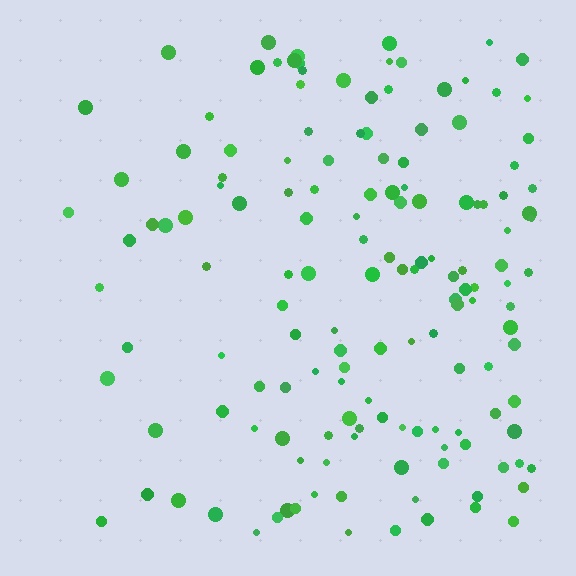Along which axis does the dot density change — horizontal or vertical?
Horizontal.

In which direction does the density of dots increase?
From left to right, with the right side densest.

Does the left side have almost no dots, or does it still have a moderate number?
Still a moderate number, just noticeably fewer than the right.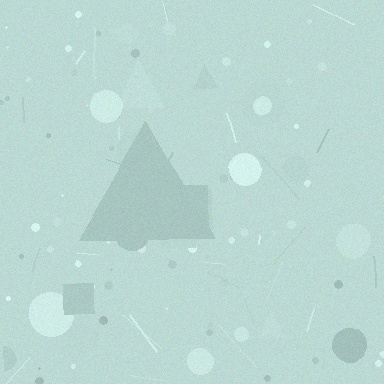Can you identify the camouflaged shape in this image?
The camouflaged shape is a triangle.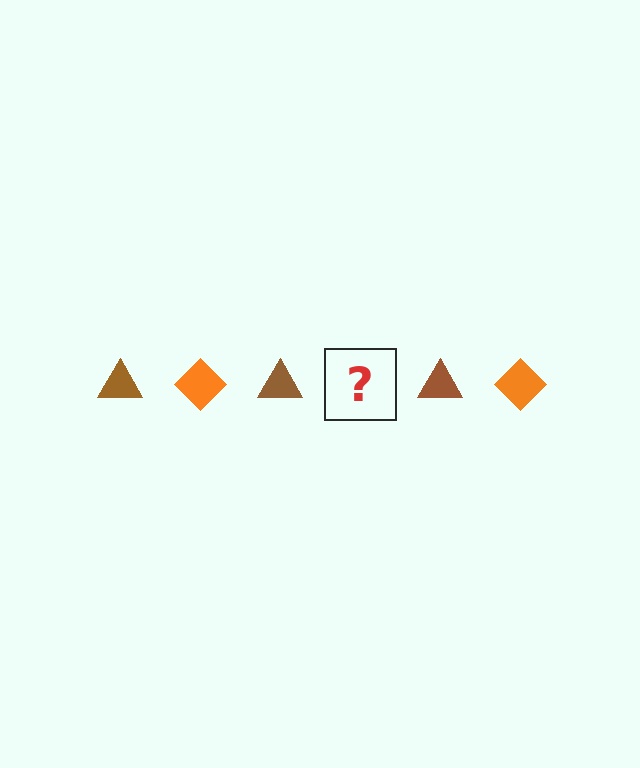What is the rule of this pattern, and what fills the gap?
The rule is that the pattern alternates between brown triangle and orange diamond. The gap should be filled with an orange diamond.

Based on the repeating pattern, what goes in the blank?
The blank should be an orange diamond.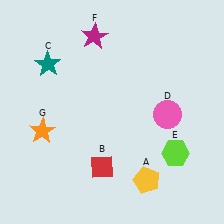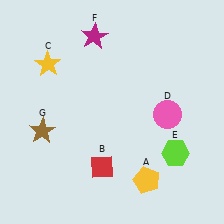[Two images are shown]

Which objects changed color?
C changed from teal to yellow. G changed from orange to brown.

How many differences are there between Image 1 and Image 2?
There are 2 differences between the two images.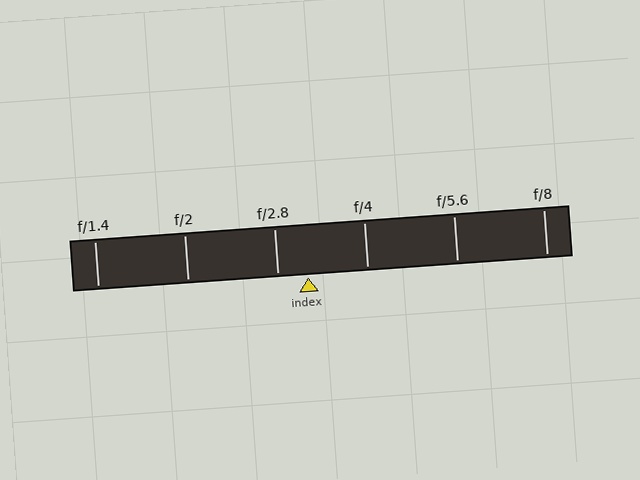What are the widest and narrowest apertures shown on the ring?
The widest aperture shown is f/1.4 and the narrowest is f/8.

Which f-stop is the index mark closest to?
The index mark is closest to f/2.8.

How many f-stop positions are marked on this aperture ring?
There are 6 f-stop positions marked.